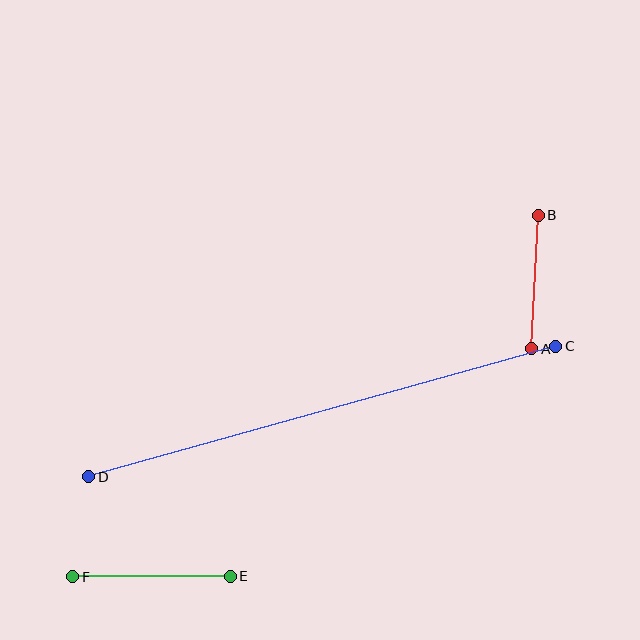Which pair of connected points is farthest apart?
Points C and D are farthest apart.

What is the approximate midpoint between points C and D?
The midpoint is at approximately (322, 411) pixels.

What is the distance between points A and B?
The distance is approximately 134 pixels.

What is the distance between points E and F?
The distance is approximately 157 pixels.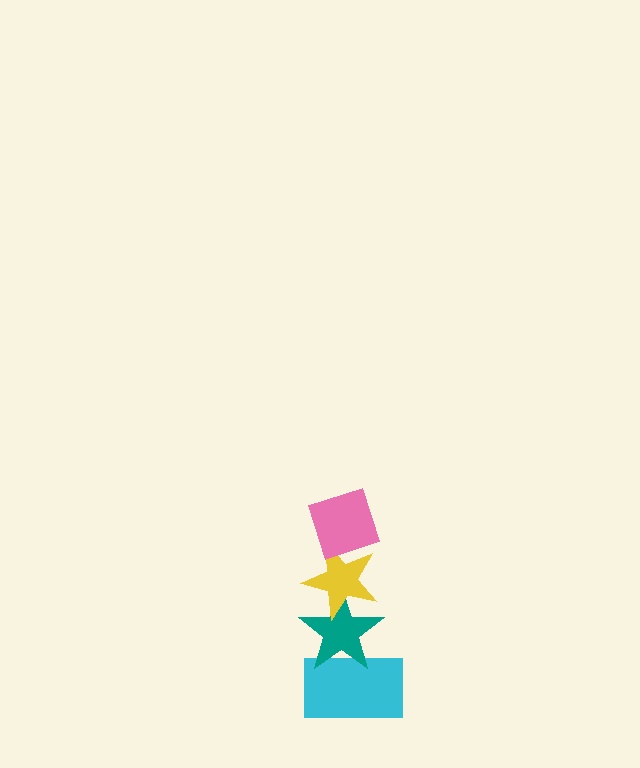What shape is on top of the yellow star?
The pink diamond is on top of the yellow star.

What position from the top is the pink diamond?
The pink diamond is 1st from the top.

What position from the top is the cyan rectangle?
The cyan rectangle is 4th from the top.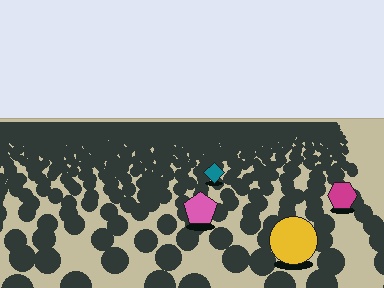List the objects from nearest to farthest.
From nearest to farthest: the yellow circle, the pink pentagon, the magenta hexagon, the teal diamond.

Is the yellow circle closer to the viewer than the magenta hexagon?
Yes. The yellow circle is closer — you can tell from the texture gradient: the ground texture is coarser near it.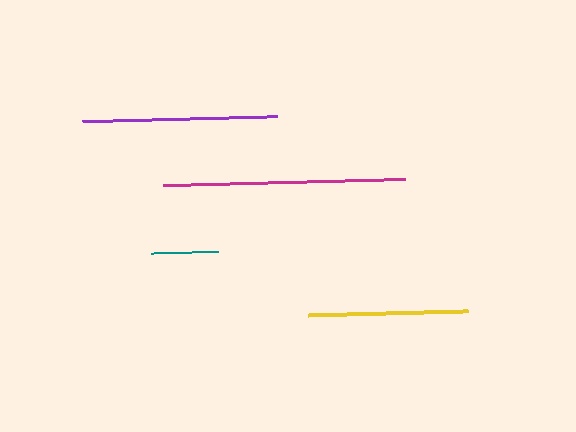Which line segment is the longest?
The magenta line is the longest at approximately 242 pixels.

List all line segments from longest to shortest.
From longest to shortest: magenta, purple, yellow, teal.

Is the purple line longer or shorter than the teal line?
The purple line is longer than the teal line.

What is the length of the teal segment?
The teal segment is approximately 68 pixels long.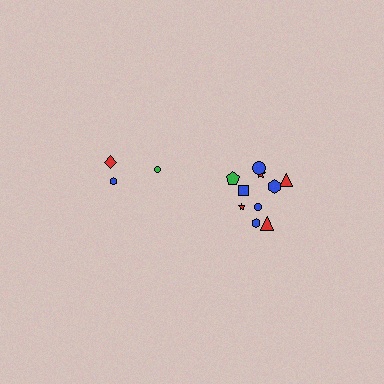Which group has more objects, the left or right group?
The right group.